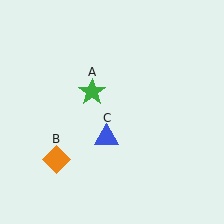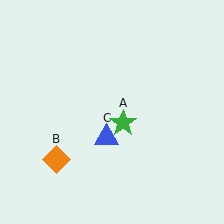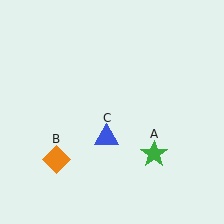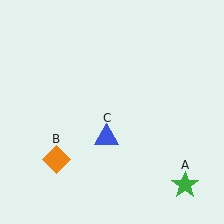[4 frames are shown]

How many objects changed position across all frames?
1 object changed position: green star (object A).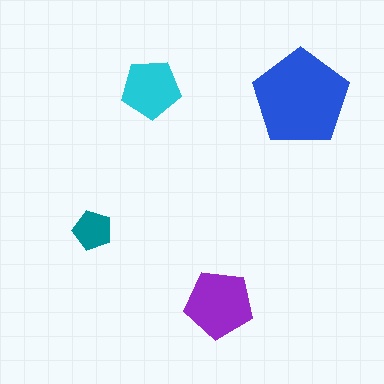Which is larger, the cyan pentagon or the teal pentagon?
The cyan one.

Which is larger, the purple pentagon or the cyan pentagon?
The purple one.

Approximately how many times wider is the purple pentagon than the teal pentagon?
About 1.5 times wider.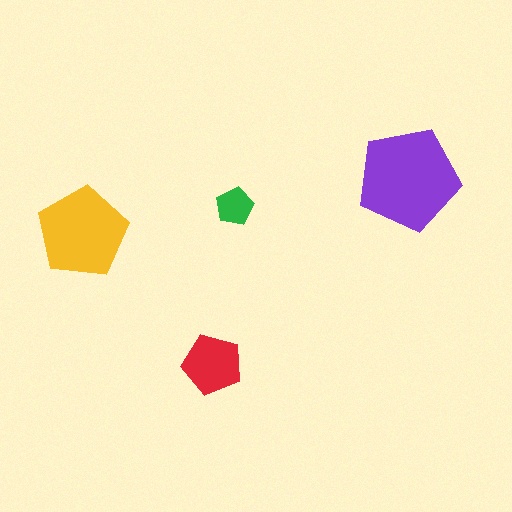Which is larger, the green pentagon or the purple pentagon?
The purple one.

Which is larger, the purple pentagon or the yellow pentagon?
The purple one.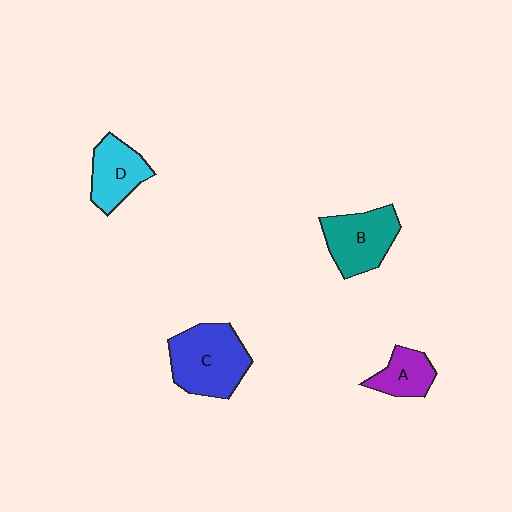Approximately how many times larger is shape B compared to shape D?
Approximately 1.2 times.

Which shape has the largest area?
Shape C (blue).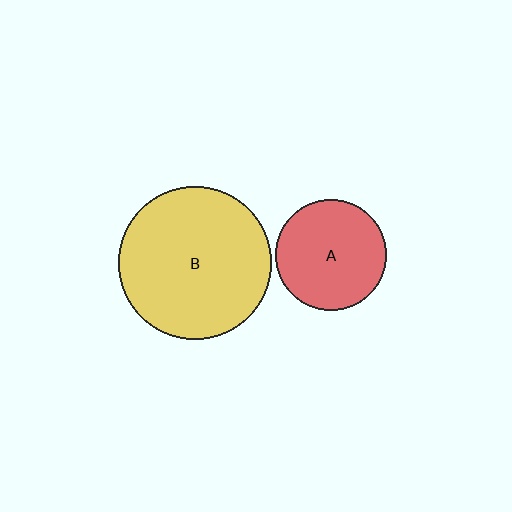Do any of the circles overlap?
No, none of the circles overlap.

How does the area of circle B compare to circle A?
Approximately 1.9 times.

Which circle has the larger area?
Circle B (yellow).